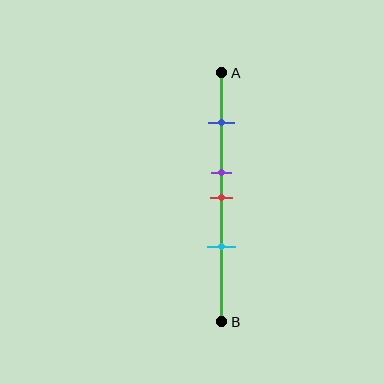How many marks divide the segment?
There are 4 marks dividing the segment.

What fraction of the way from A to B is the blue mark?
The blue mark is approximately 20% (0.2) of the way from A to B.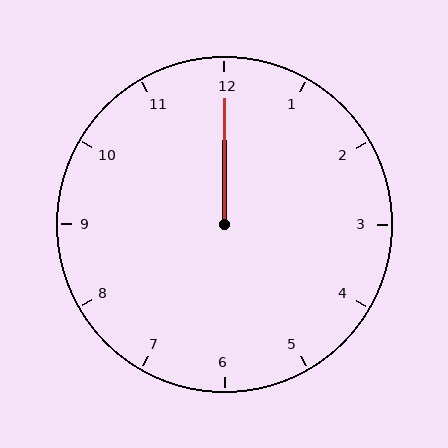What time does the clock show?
12:00.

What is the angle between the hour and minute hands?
Approximately 0 degrees.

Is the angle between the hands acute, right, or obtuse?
It is acute.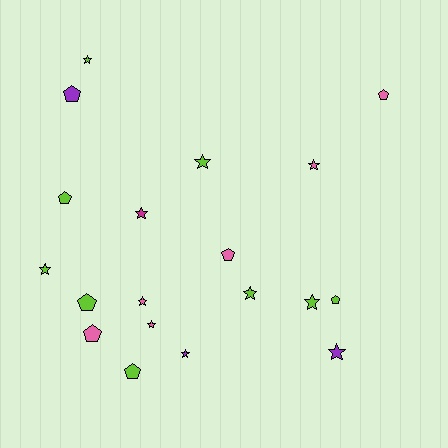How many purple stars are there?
There are 2 purple stars.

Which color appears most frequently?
Lime, with 9 objects.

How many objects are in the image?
There are 19 objects.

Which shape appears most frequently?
Star, with 11 objects.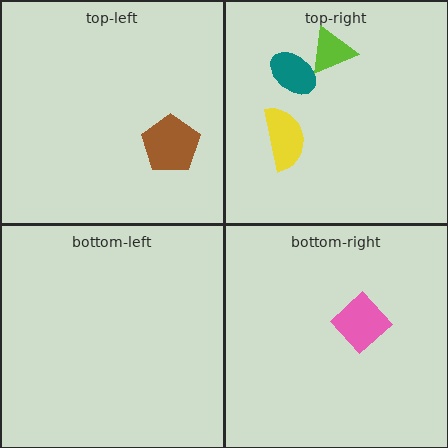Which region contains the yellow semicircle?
The top-right region.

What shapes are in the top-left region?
The brown pentagon.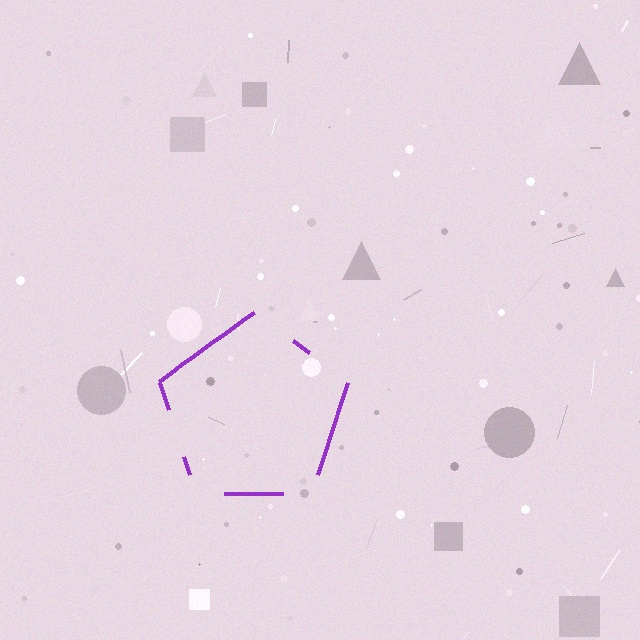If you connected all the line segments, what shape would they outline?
They would outline a pentagon.